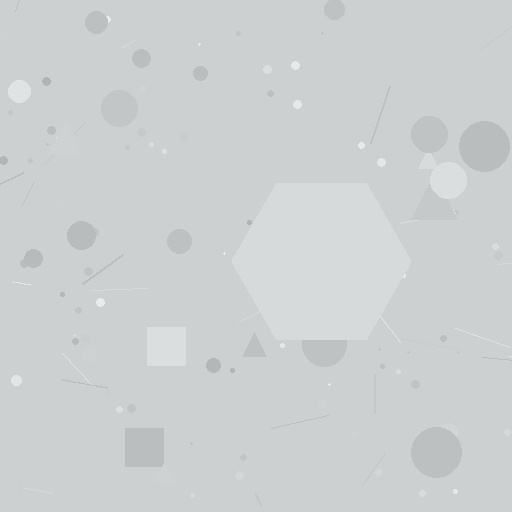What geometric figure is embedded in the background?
A hexagon is embedded in the background.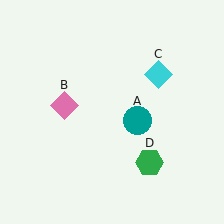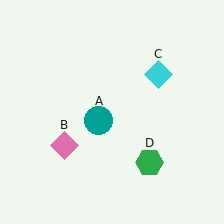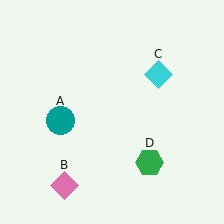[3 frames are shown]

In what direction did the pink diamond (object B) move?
The pink diamond (object B) moved down.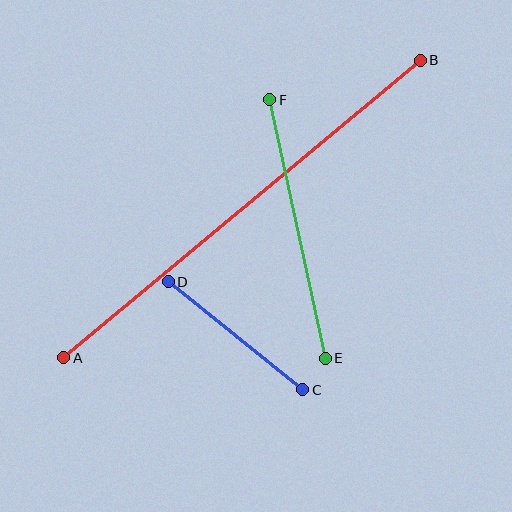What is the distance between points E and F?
The distance is approximately 264 pixels.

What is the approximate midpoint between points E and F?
The midpoint is at approximately (297, 229) pixels.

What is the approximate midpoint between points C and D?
The midpoint is at approximately (236, 336) pixels.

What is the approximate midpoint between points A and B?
The midpoint is at approximately (242, 209) pixels.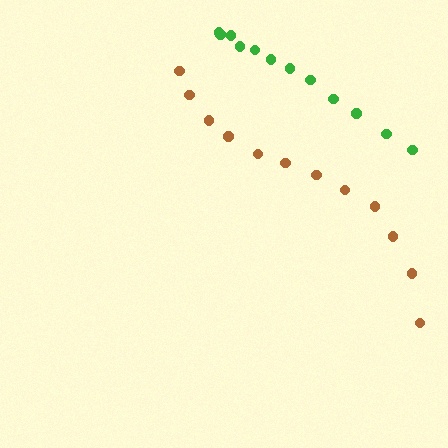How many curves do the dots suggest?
There are 2 distinct paths.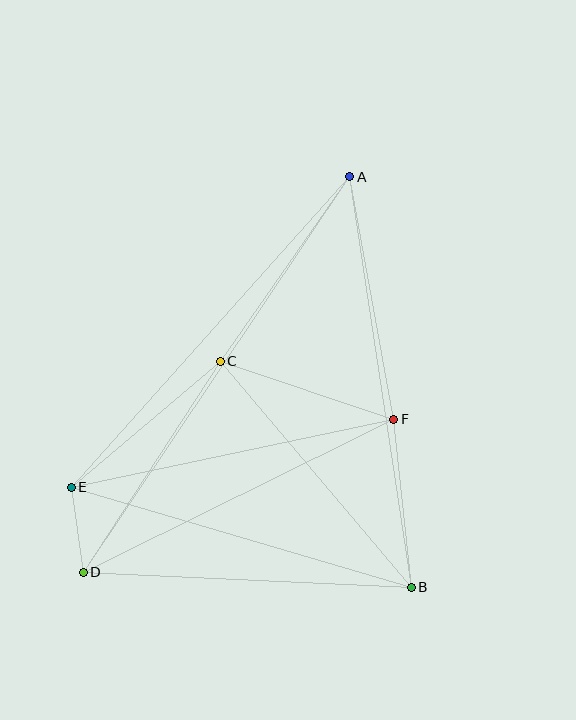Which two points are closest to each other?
Points D and E are closest to each other.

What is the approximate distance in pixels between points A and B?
The distance between A and B is approximately 415 pixels.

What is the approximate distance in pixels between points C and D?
The distance between C and D is approximately 252 pixels.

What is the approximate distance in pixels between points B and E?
The distance between B and E is approximately 354 pixels.